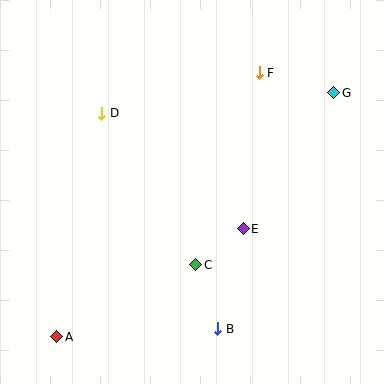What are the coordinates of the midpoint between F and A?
The midpoint between F and A is at (158, 205).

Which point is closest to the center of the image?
Point E at (243, 229) is closest to the center.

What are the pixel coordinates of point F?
Point F is at (259, 73).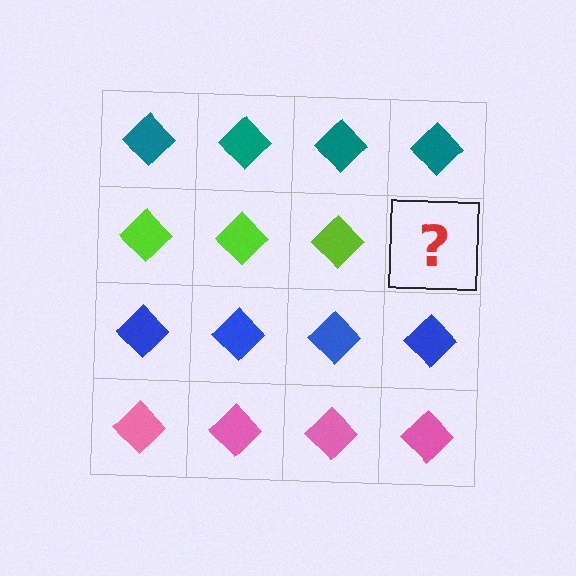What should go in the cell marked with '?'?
The missing cell should contain a lime diamond.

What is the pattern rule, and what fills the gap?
The rule is that each row has a consistent color. The gap should be filled with a lime diamond.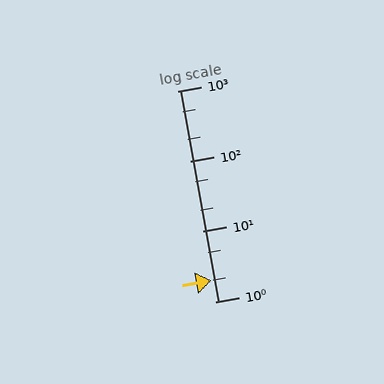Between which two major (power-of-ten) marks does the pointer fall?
The pointer is between 1 and 10.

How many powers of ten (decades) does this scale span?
The scale spans 3 decades, from 1 to 1000.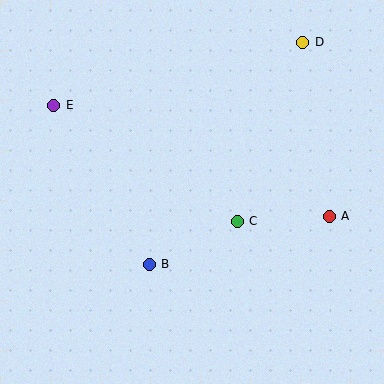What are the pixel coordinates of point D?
Point D is at (303, 42).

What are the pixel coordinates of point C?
Point C is at (237, 221).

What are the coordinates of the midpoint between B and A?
The midpoint between B and A is at (239, 240).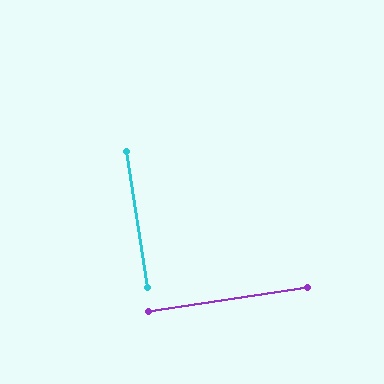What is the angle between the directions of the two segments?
Approximately 90 degrees.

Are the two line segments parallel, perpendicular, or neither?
Perpendicular — they meet at approximately 90°.